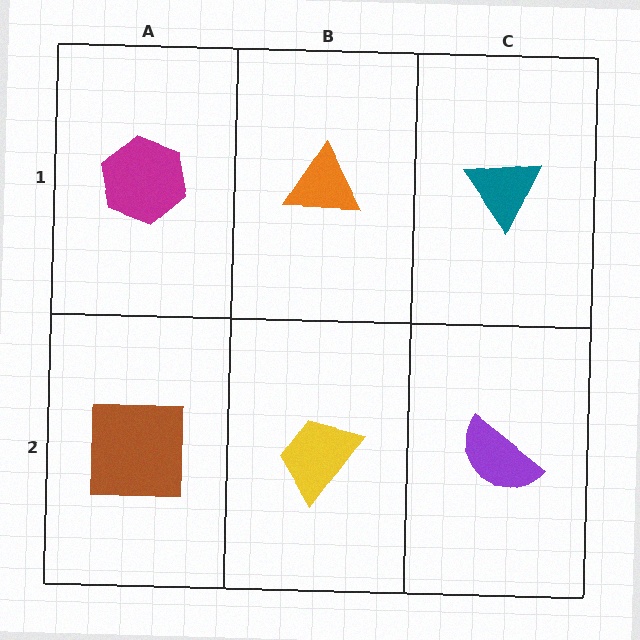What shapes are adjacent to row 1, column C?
A purple semicircle (row 2, column C), an orange triangle (row 1, column B).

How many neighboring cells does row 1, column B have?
3.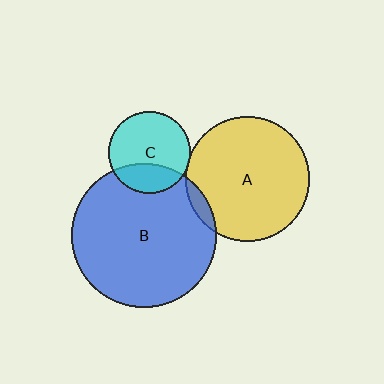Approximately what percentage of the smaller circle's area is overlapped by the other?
Approximately 30%.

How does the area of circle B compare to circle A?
Approximately 1.4 times.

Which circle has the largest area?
Circle B (blue).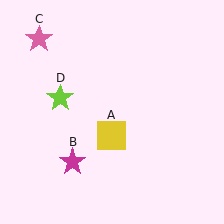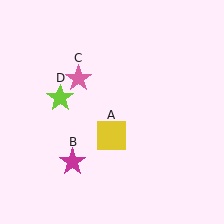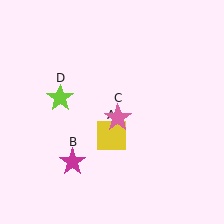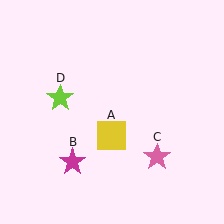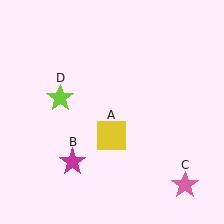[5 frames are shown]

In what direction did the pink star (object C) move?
The pink star (object C) moved down and to the right.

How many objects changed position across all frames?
1 object changed position: pink star (object C).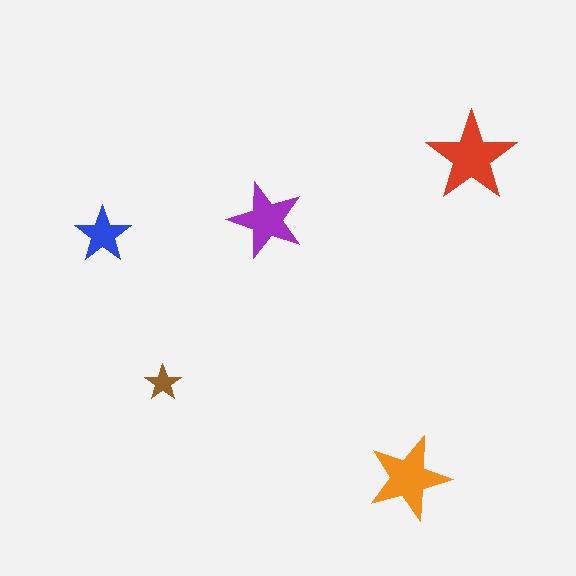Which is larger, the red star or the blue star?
The red one.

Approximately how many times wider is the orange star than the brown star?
About 2.5 times wider.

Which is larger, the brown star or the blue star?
The blue one.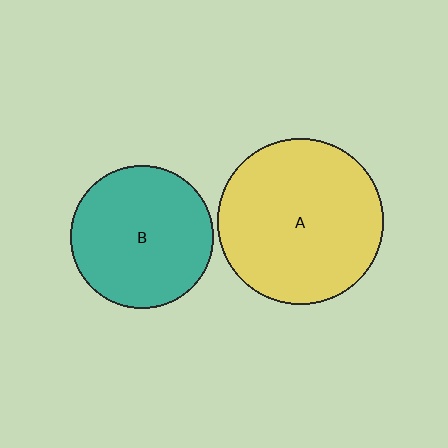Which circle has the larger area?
Circle A (yellow).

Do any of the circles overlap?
No, none of the circles overlap.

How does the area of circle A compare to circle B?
Approximately 1.4 times.